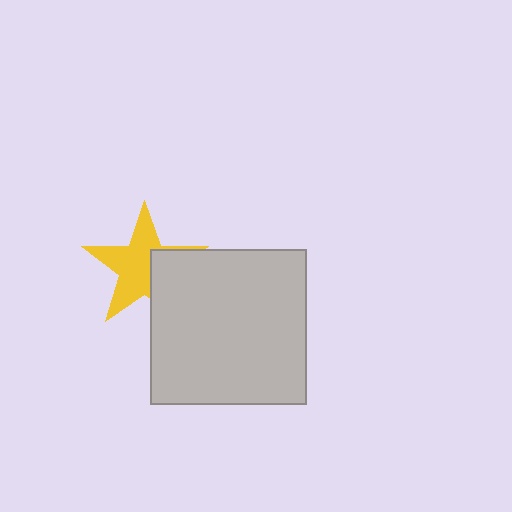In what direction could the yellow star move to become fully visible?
The yellow star could move toward the upper-left. That would shift it out from behind the light gray square entirely.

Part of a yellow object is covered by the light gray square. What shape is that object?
It is a star.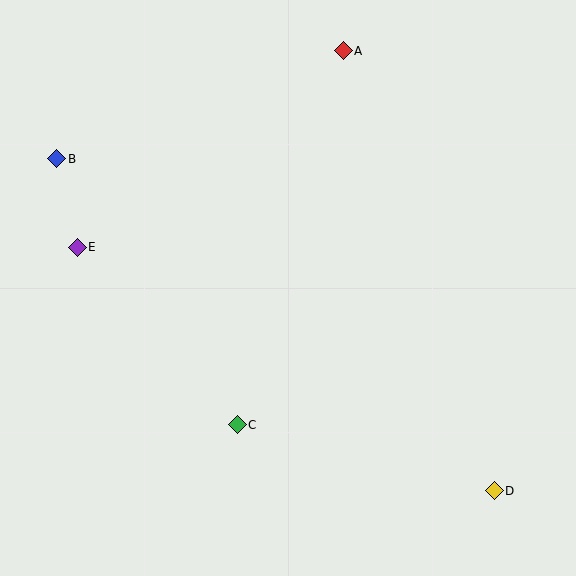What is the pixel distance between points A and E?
The distance between A and E is 331 pixels.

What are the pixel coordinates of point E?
Point E is at (77, 247).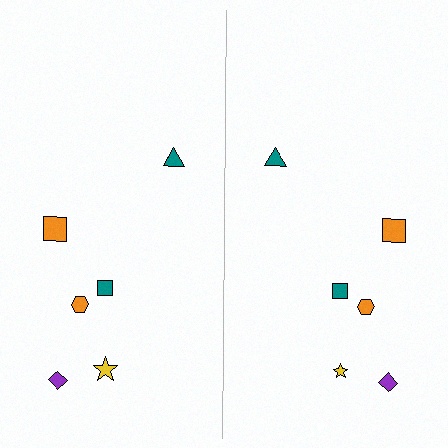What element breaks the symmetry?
The yellow star on the right side has a different size than its mirror counterpart.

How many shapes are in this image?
There are 12 shapes in this image.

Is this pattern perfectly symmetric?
No, the pattern is not perfectly symmetric. The yellow star on the right side has a different size than its mirror counterpart.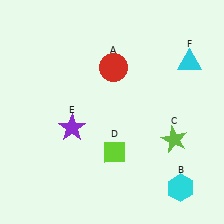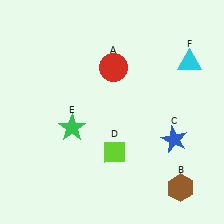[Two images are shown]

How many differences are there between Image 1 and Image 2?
There are 3 differences between the two images.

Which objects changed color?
B changed from cyan to brown. C changed from lime to blue. E changed from purple to green.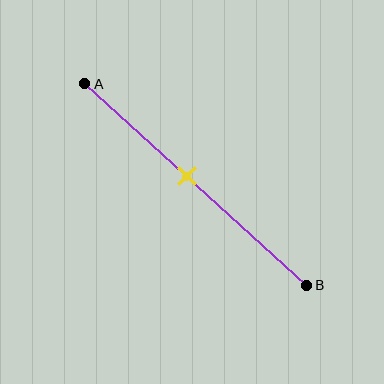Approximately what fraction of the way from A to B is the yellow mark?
The yellow mark is approximately 45% of the way from A to B.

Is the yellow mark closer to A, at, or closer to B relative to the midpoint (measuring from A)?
The yellow mark is closer to point A than the midpoint of segment AB.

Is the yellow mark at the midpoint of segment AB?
No, the mark is at about 45% from A, not at the 50% midpoint.